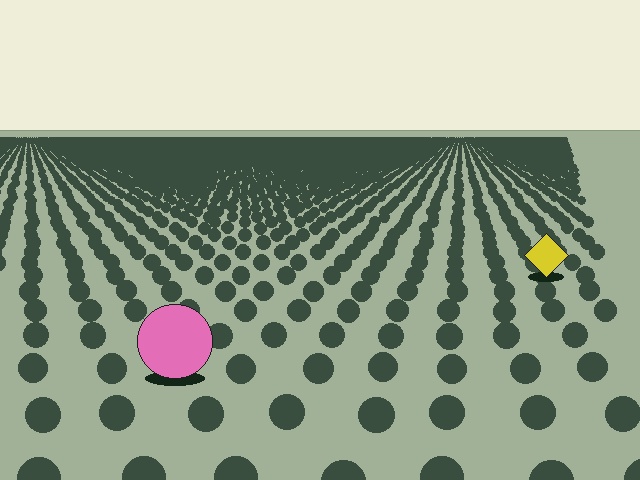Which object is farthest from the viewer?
The yellow diamond is farthest from the viewer. It appears smaller and the ground texture around it is denser.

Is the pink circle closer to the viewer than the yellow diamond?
Yes. The pink circle is closer — you can tell from the texture gradient: the ground texture is coarser near it.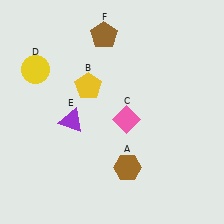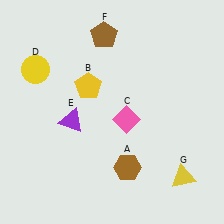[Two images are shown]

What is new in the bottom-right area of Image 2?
A yellow triangle (G) was added in the bottom-right area of Image 2.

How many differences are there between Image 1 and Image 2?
There is 1 difference between the two images.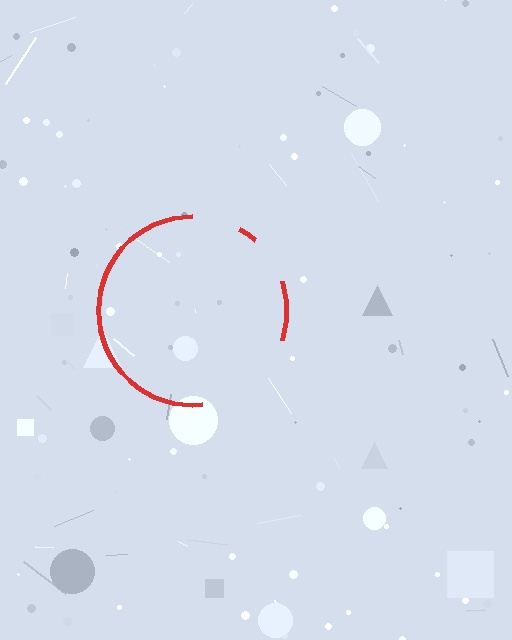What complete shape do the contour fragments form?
The contour fragments form a circle.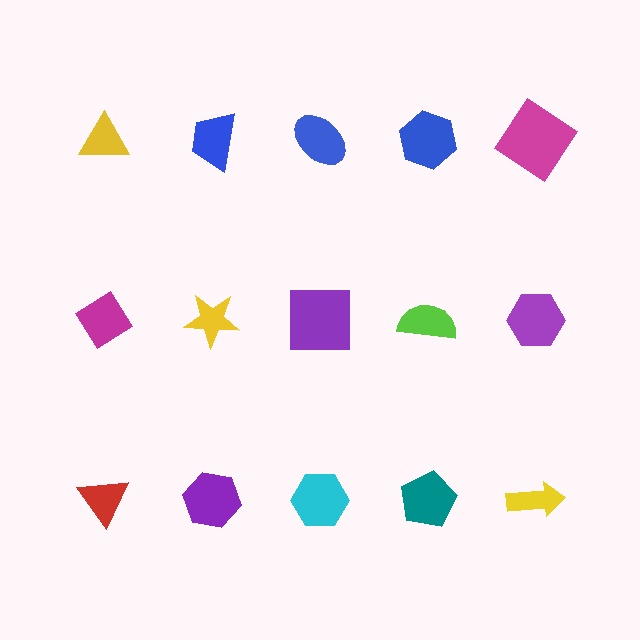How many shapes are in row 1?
5 shapes.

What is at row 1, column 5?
A magenta diamond.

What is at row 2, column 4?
A lime semicircle.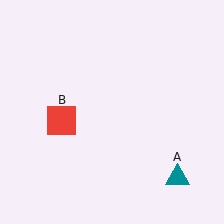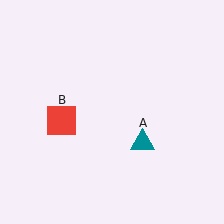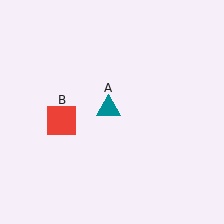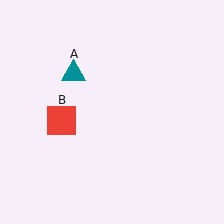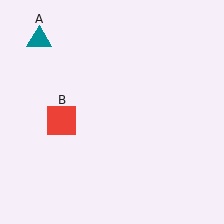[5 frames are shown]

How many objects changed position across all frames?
1 object changed position: teal triangle (object A).